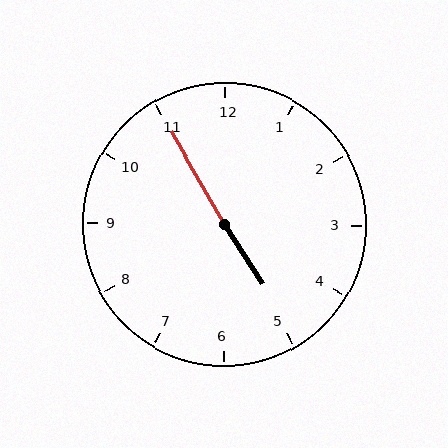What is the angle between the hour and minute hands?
Approximately 178 degrees.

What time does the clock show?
4:55.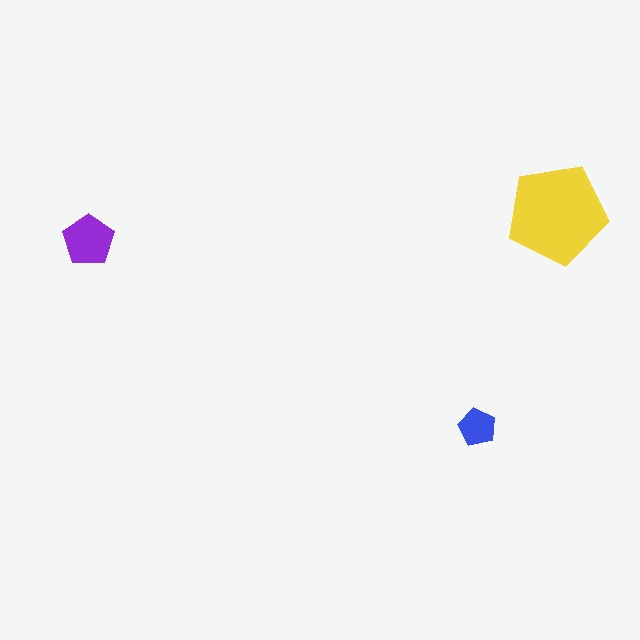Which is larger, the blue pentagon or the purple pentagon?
The purple one.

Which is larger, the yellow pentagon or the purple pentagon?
The yellow one.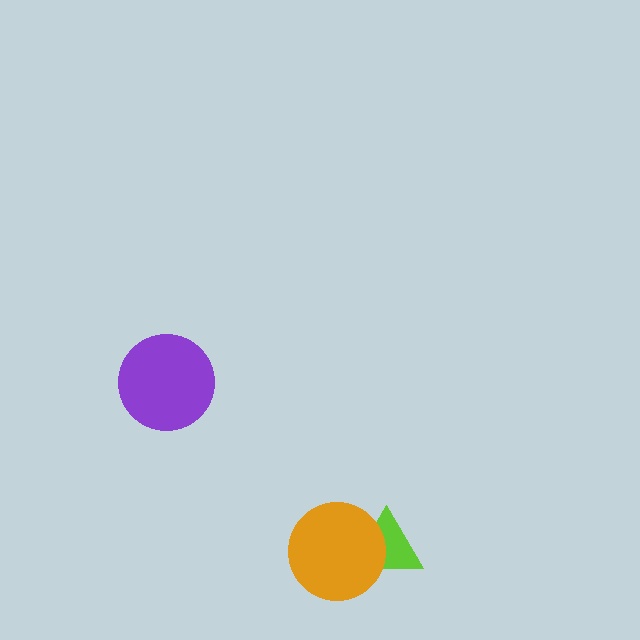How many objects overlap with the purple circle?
0 objects overlap with the purple circle.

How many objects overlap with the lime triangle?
1 object overlaps with the lime triangle.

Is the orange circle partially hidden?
No, no other shape covers it.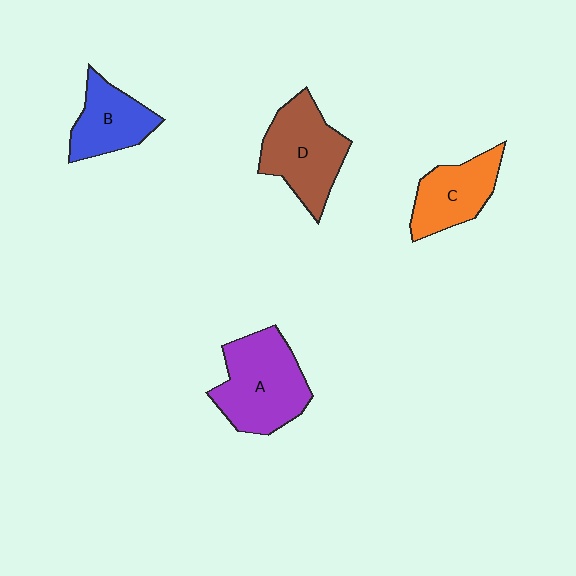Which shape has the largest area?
Shape A (purple).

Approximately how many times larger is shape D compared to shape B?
Approximately 1.4 times.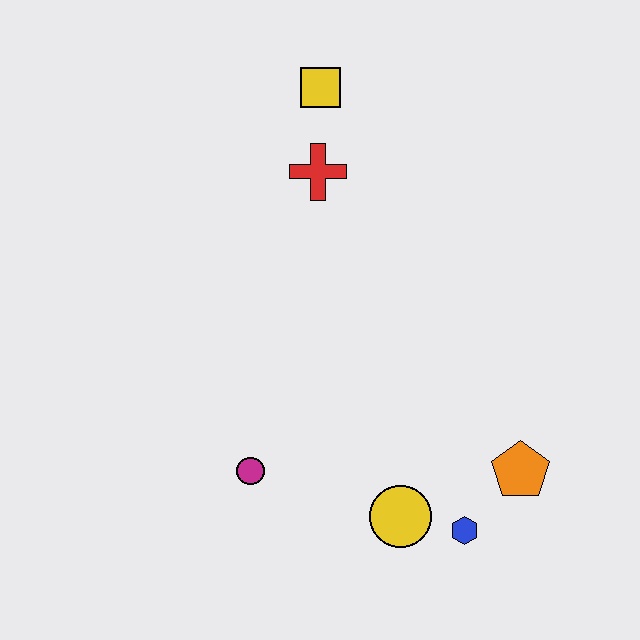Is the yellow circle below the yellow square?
Yes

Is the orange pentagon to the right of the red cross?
Yes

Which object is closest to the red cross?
The yellow square is closest to the red cross.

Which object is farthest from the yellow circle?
The yellow square is farthest from the yellow circle.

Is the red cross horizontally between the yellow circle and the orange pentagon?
No